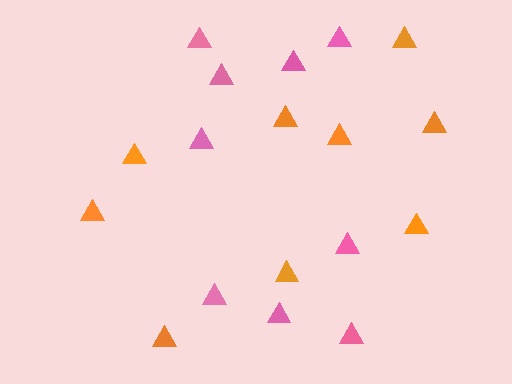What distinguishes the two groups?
There are 2 groups: one group of orange triangles (9) and one group of pink triangles (9).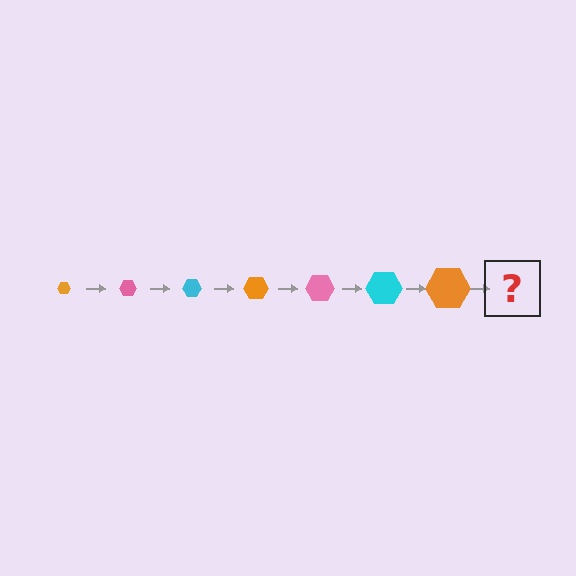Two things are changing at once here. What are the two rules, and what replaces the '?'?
The two rules are that the hexagon grows larger each step and the color cycles through orange, pink, and cyan. The '?' should be a pink hexagon, larger than the previous one.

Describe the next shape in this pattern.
It should be a pink hexagon, larger than the previous one.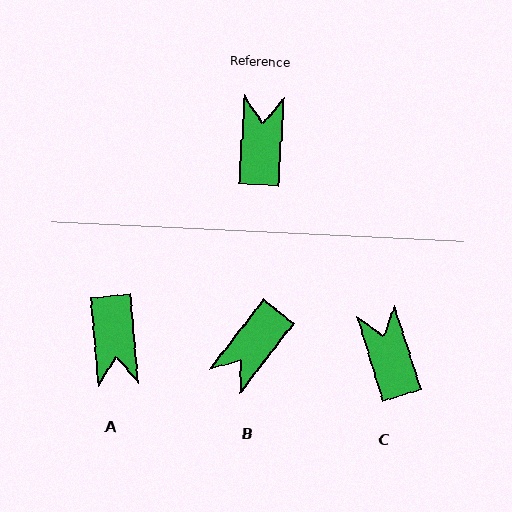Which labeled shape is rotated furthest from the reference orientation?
A, about 171 degrees away.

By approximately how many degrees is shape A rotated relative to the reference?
Approximately 171 degrees clockwise.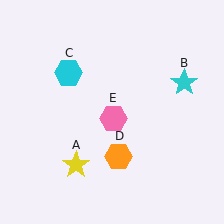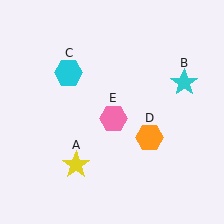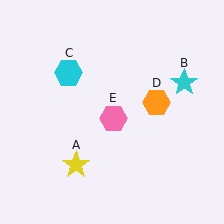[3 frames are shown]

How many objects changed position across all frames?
1 object changed position: orange hexagon (object D).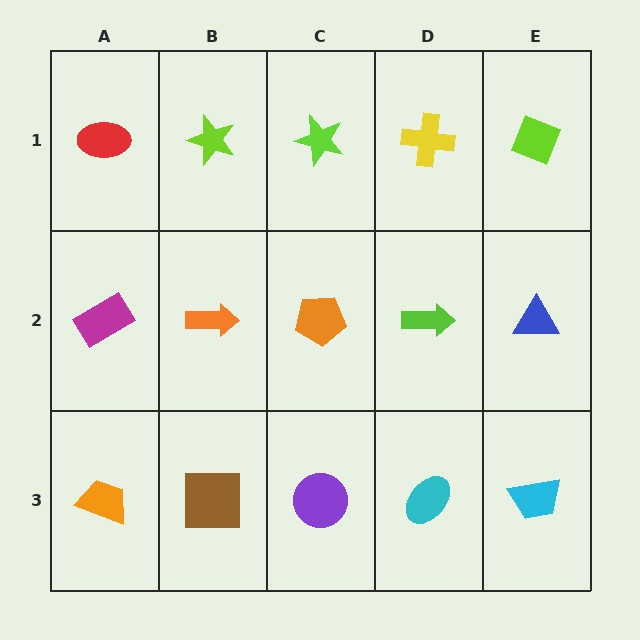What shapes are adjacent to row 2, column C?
A lime star (row 1, column C), a purple circle (row 3, column C), an orange arrow (row 2, column B), a lime arrow (row 2, column D).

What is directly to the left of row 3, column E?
A cyan ellipse.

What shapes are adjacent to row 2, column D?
A yellow cross (row 1, column D), a cyan ellipse (row 3, column D), an orange pentagon (row 2, column C), a blue triangle (row 2, column E).